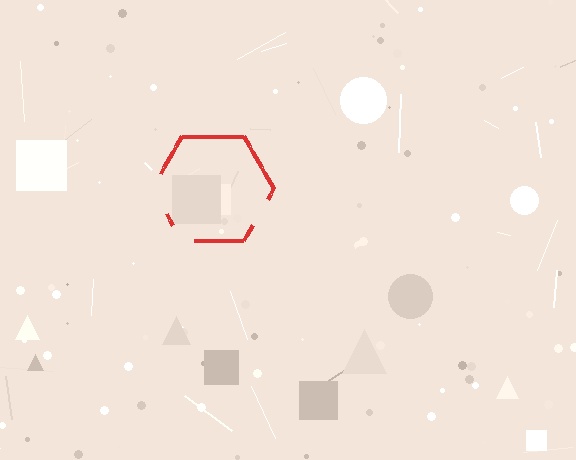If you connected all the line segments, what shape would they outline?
They would outline a hexagon.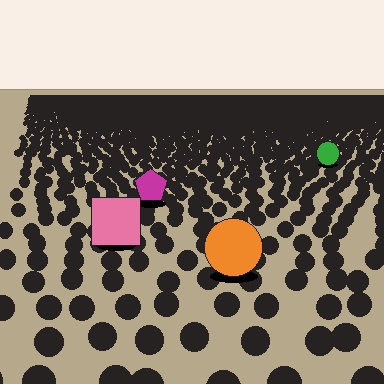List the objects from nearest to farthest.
From nearest to farthest: the orange circle, the pink square, the magenta pentagon, the green circle.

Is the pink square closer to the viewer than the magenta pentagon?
Yes. The pink square is closer — you can tell from the texture gradient: the ground texture is coarser near it.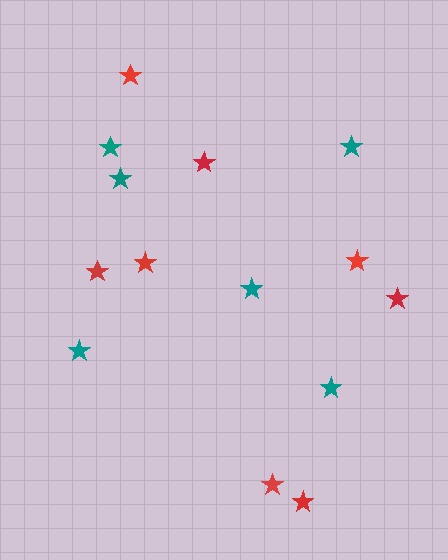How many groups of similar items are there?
There are 2 groups: one group of red stars (8) and one group of teal stars (6).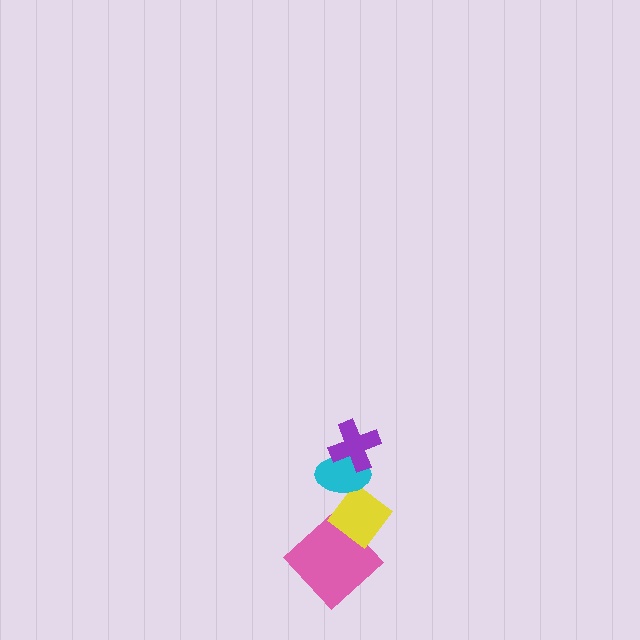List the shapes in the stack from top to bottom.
From top to bottom: the purple cross, the cyan ellipse, the yellow diamond, the pink diamond.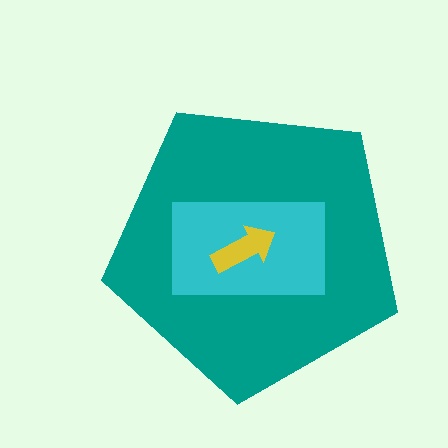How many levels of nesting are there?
3.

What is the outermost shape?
The teal pentagon.